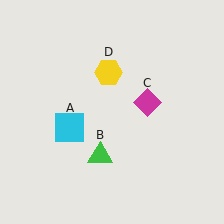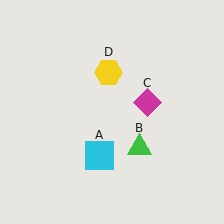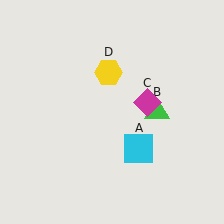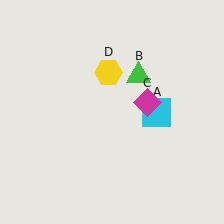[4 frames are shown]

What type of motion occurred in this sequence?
The cyan square (object A), green triangle (object B) rotated counterclockwise around the center of the scene.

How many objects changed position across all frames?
2 objects changed position: cyan square (object A), green triangle (object B).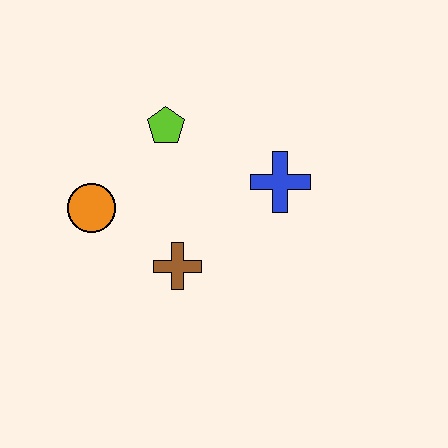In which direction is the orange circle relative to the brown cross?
The orange circle is to the left of the brown cross.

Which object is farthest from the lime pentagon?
The brown cross is farthest from the lime pentagon.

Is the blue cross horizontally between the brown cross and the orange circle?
No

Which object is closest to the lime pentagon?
The orange circle is closest to the lime pentagon.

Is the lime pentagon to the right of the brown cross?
No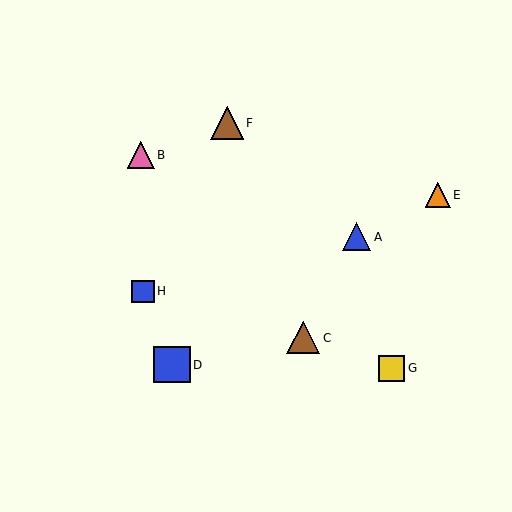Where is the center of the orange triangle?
The center of the orange triangle is at (438, 195).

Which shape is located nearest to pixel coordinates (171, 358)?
The blue square (labeled D) at (172, 365) is nearest to that location.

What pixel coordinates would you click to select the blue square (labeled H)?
Click at (143, 291) to select the blue square H.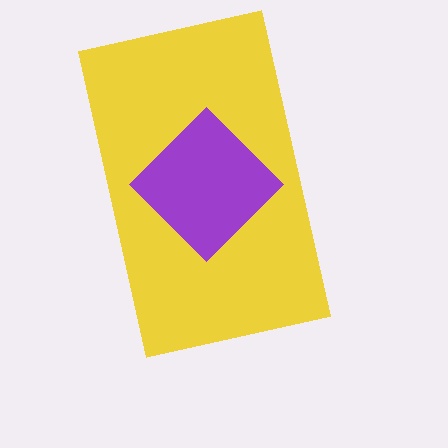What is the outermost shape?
The yellow rectangle.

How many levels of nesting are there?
2.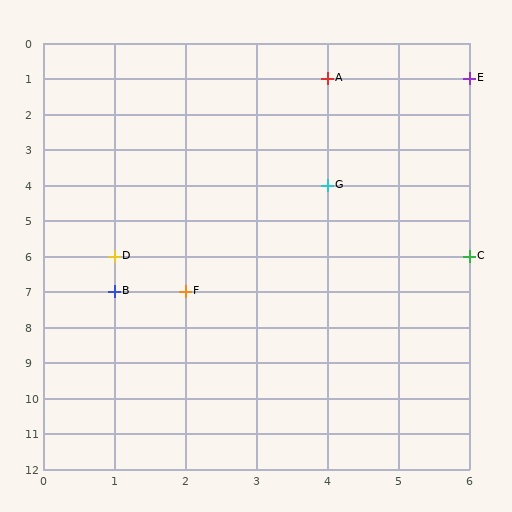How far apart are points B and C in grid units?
Points B and C are 5 columns and 1 row apart (about 5.1 grid units diagonally).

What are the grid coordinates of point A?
Point A is at grid coordinates (4, 1).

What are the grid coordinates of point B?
Point B is at grid coordinates (1, 7).